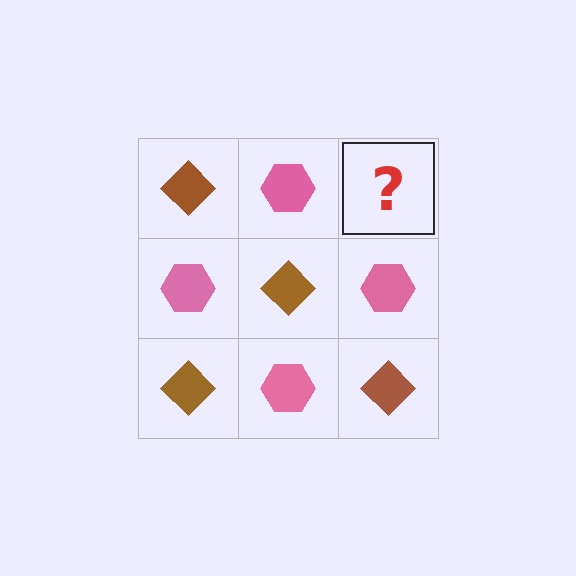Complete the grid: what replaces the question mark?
The question mark should be replaced with a brown diamond.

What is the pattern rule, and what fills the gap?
The rule is that it alternates brown diamond and pink hexagon in a checkerboard pattern. The gap should be filled with a brown diamond.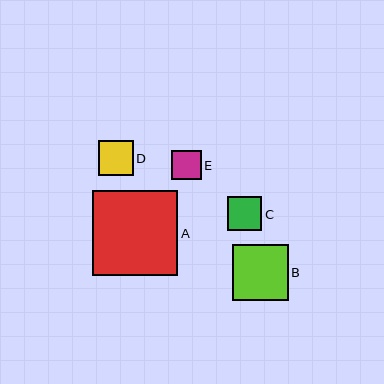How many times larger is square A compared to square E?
Square A is approximately 2.9 times the size of square E.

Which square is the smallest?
Square E is the smallest with a size of approximately 29 pixels.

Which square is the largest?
Square A is the largest with a size of approximately 85 pixels.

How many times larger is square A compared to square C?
Square A is approximately 2.5 times the size of square C.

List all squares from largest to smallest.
From largest to smallest: A, B, D, C, E.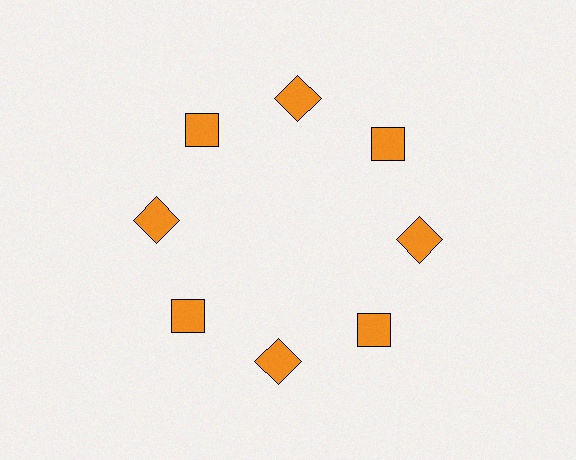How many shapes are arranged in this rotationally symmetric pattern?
There are 8 shapes, arranged in 8 groups of 1.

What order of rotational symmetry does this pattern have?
This pattern has 8-fold rotational symmetry.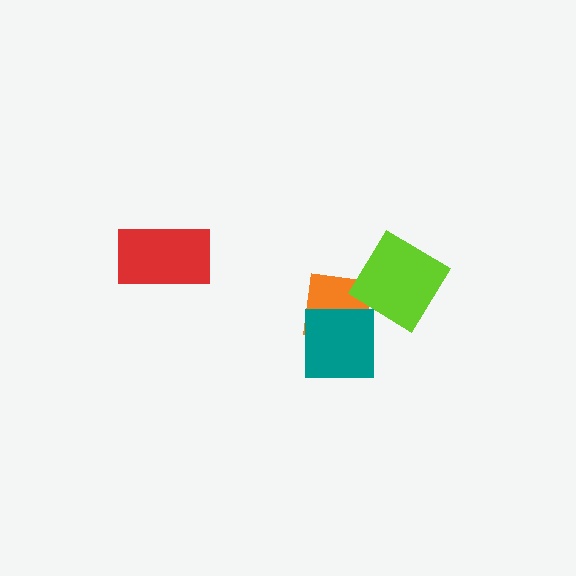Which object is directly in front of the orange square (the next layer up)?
The lime diamond is directly in front of the orange square.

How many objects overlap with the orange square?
2 objects overlap with the orange square.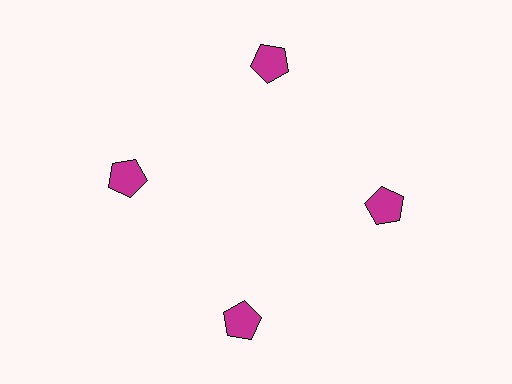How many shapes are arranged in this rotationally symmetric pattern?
There are 4 shapes, arranged in 4 groups of 1.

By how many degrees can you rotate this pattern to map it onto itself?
The pattern maps onto itself every 90 degrees of rotation.